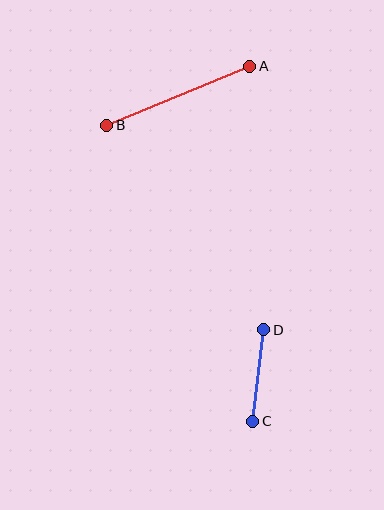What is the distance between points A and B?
The distance is approximately 155 pixels.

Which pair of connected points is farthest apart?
Points A and B are farthest apart.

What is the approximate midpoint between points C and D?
The midpoint is at approximately (258, 375) pixels.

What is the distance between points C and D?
The distance is approximately 92 pixels.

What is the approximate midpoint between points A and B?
The midpoint is at approximately (178, 96) pixels.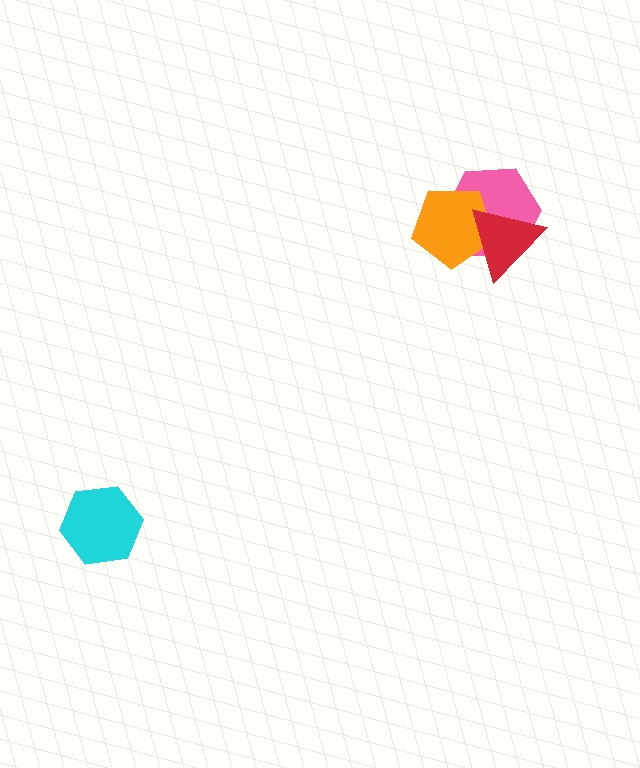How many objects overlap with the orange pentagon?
2 objects overlap with the orange pentagon.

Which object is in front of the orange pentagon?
The red triangle is in front of the orange pentagon.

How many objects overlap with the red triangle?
2 objects overlap with the red triangle.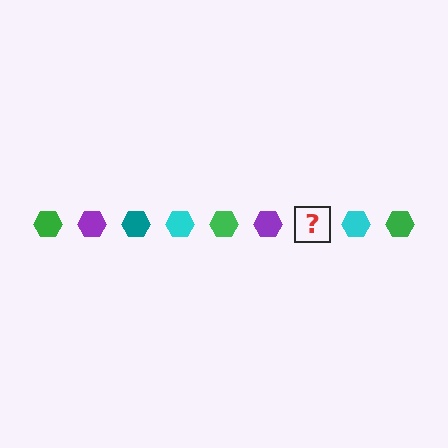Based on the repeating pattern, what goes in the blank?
The blank should be a teal hexagon.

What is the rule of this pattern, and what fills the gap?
The rule is that the pattern cycles through green, purple, teal, cyan hexagons. The gap should be filled with a teal hexagon.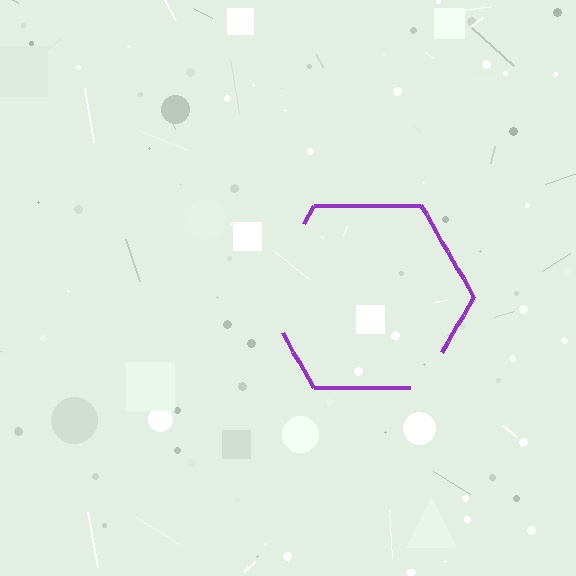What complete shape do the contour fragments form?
The contour fragments form a hexagon.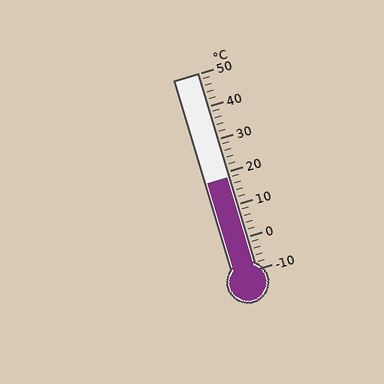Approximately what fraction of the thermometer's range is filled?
The thermometer is filled to approximately 45% of its range.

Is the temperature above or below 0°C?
The temperature is above 0°C.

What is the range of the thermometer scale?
The thermometer scale ranges from -10°C to 50°C.